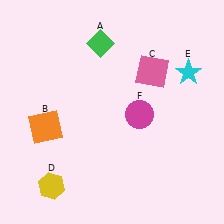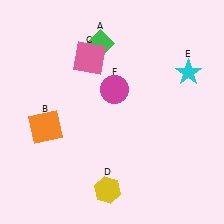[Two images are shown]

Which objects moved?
The objects that moved are: the pink square (C), the yellow hexagon (D), the magenta circle (F).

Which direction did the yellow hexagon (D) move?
The yellow hexagon (D) moved right.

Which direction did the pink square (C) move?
The pink square (C) moved left.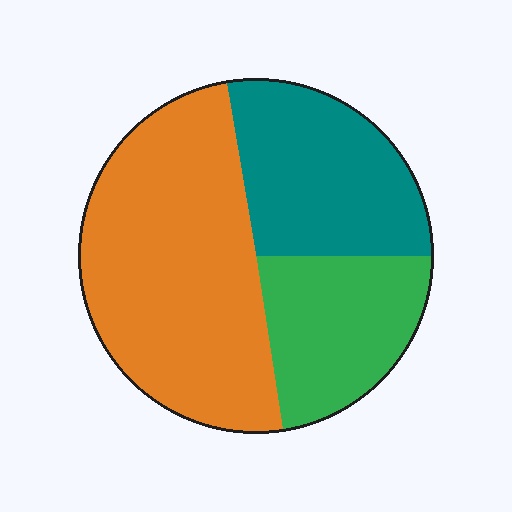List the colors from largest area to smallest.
From largest to smallest: orange, teal, green.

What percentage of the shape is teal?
Teal covers 28% of the shape.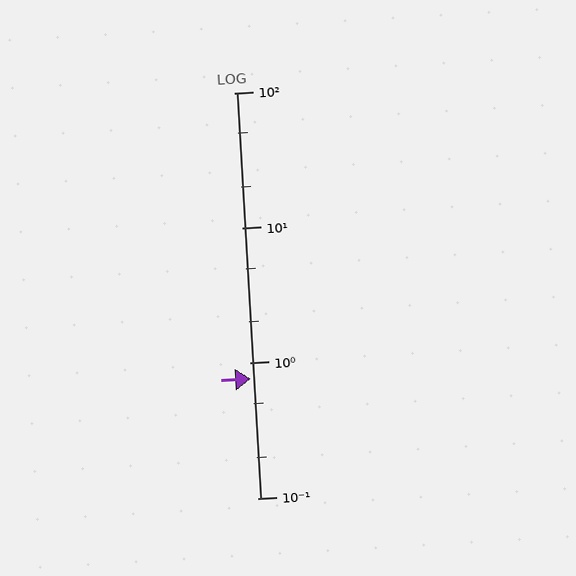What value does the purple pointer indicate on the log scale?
The pointer indicates approximately 0.77.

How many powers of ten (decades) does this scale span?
The scale spans 3 decades, from 0.1 to 100.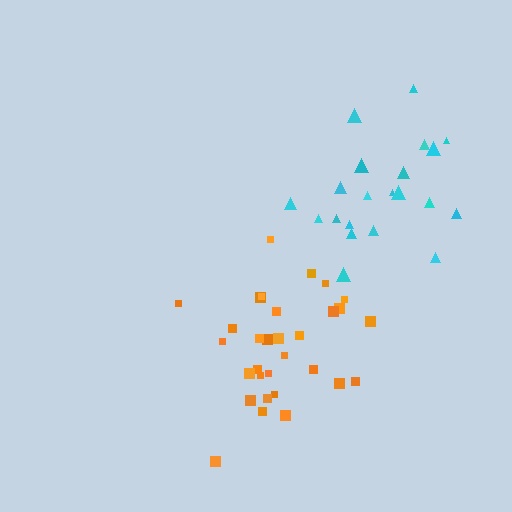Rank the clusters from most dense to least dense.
orange, cyan.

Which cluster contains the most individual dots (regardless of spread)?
Orange (31).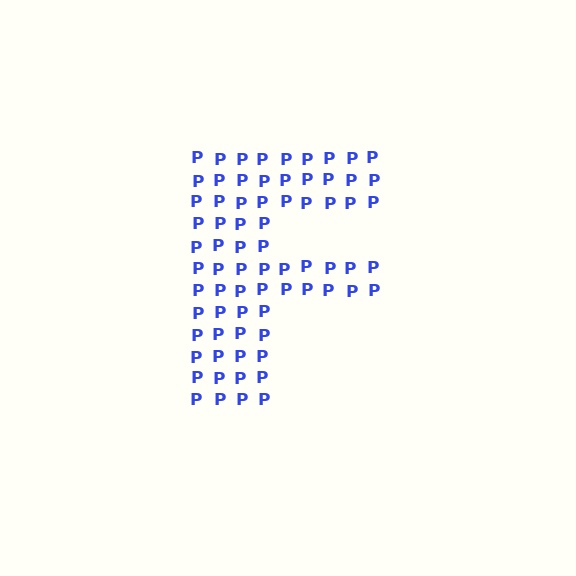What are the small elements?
The small elements are letter P's.